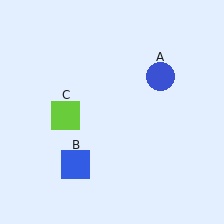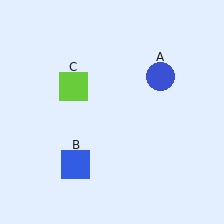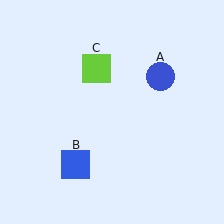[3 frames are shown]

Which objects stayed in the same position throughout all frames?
Blue circle (object A) and blue square (object B) remained stationary.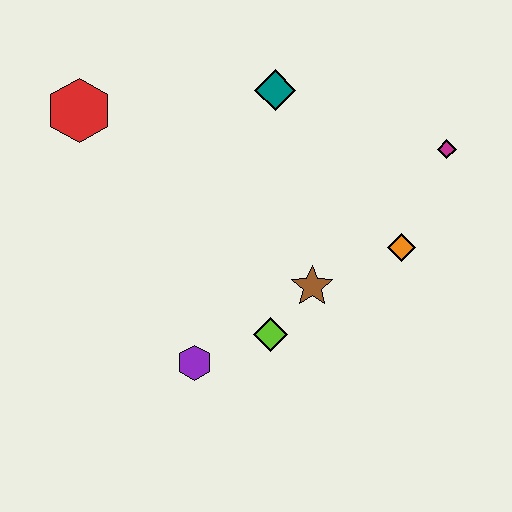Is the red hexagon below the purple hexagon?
No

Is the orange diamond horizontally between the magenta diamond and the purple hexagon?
Yes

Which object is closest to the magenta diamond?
The orange diamond is closest to the magenta diamond.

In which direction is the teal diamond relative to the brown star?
The teal diamond is above the brown star.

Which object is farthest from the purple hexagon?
The magenta diamond is farthest from the purple hexagon.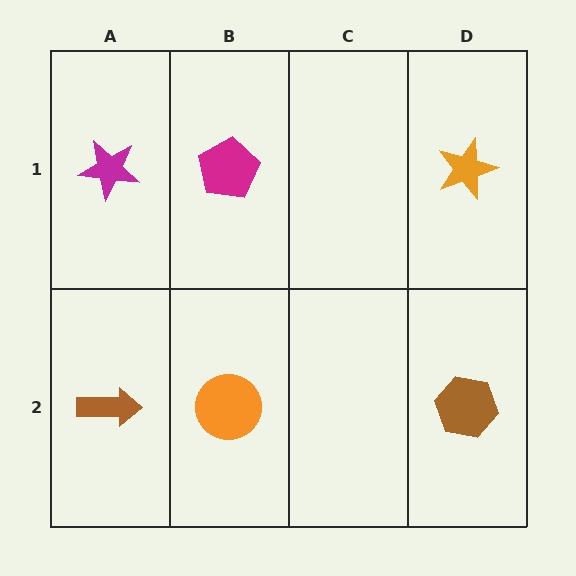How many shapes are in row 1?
3 shapes.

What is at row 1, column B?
A magenta pentagon.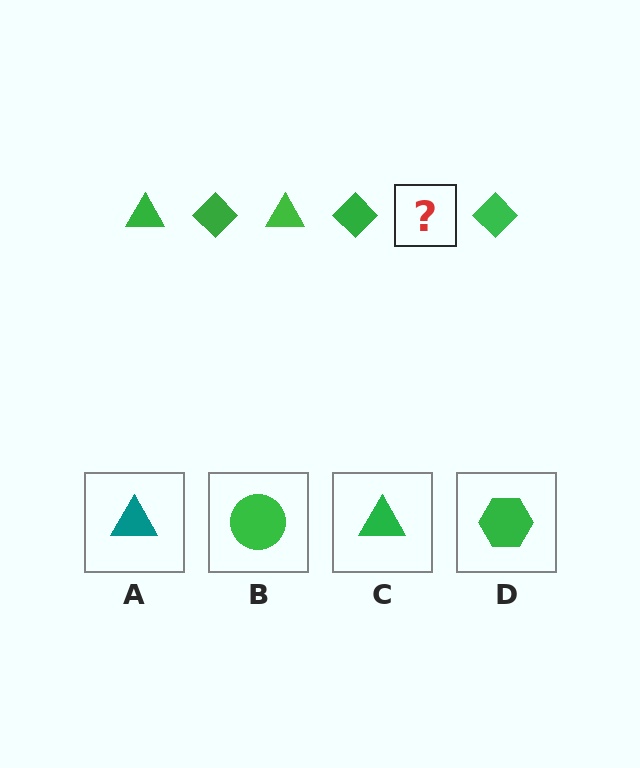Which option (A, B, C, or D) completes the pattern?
C.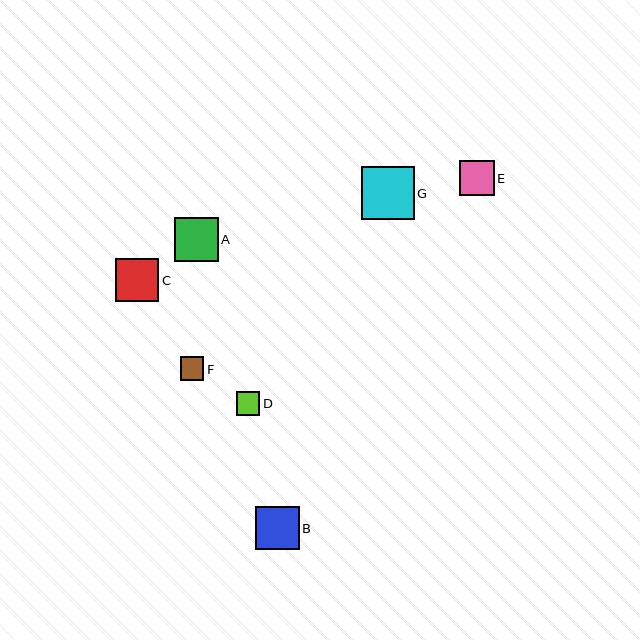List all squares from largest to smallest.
From largest to smallest: G, A, B, C, E, D, F.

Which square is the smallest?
Square F is the smallest with a size of approximately 23 pixels.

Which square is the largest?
Square G is the largest with a size of approximately 53 pixels.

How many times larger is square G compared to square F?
Square G is approximately 2.3 times the size of square F.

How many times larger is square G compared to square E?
Square G is approximately 1.5 times the size of square E.